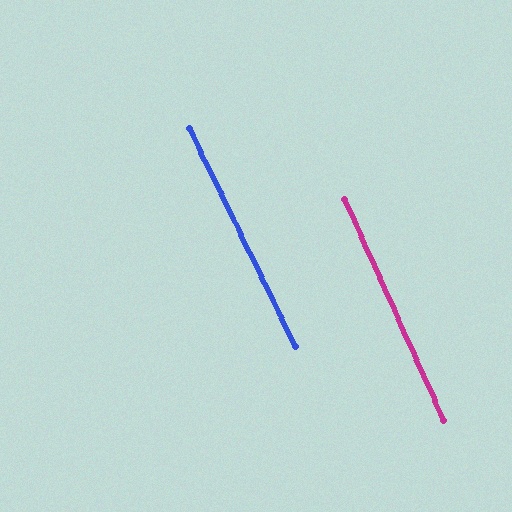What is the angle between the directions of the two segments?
Approximately 2 degrees.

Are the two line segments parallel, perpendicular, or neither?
Parallel — their directions differ by only 1.6°.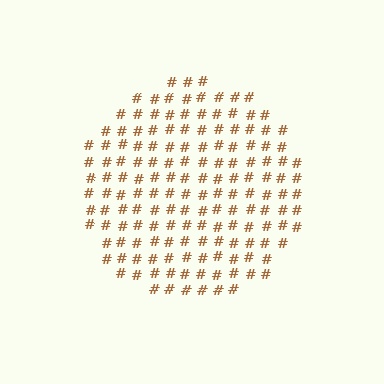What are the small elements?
The small elements are hash symbols.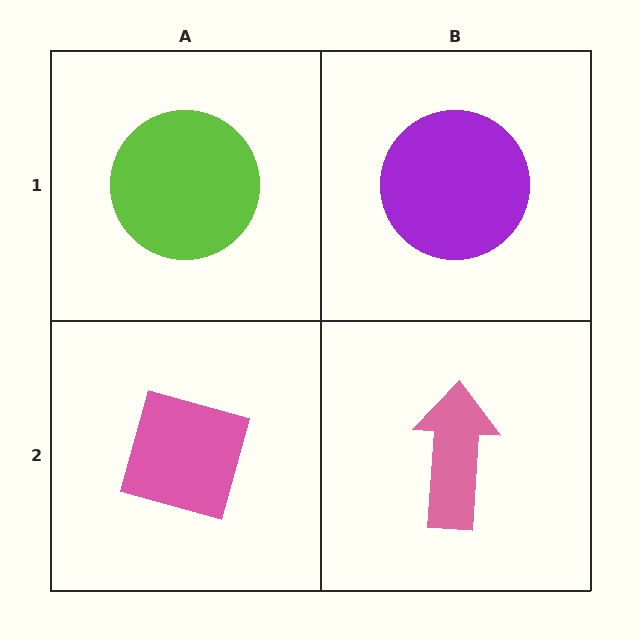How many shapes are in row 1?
2 shapes.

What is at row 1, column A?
A lime circle.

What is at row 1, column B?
A purple circle.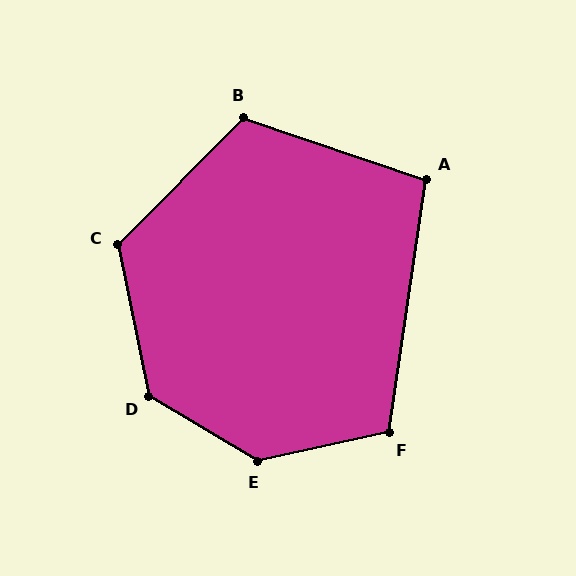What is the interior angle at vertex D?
Approximately 133 degrees (obtuse).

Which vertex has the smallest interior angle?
A, at approximately 100 degrees.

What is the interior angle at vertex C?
Approximately 123 degrees (obtuse).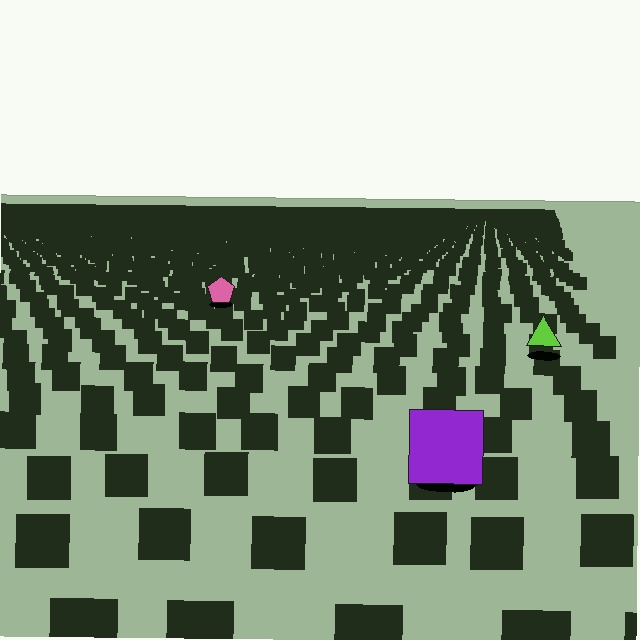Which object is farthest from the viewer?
The pink pentagon is farthest from the viewer. It appears smaller and the ground texture around it is denser.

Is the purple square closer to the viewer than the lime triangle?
Yes. The purple square is closer — you can tell from the texture gradient: the ground texture is coarser near it.